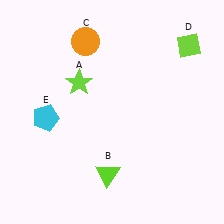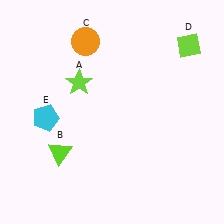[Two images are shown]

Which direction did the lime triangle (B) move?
The lime triangle (B) moved left.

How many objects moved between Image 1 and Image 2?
1 object moved between the two images.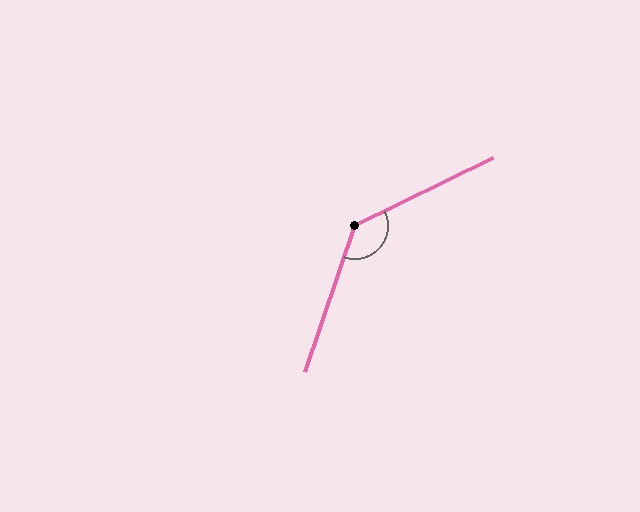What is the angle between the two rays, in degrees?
Approximately 135 degrees.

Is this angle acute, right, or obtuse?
It is obtuse.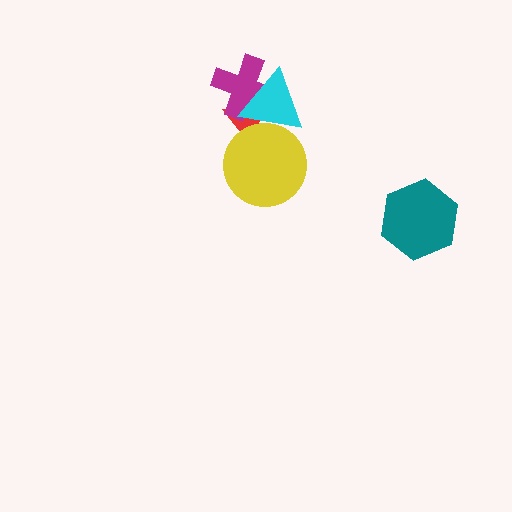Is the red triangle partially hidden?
Yes, it is partially covered by another shape.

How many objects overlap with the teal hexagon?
0 objects overlap with the teal hexagon.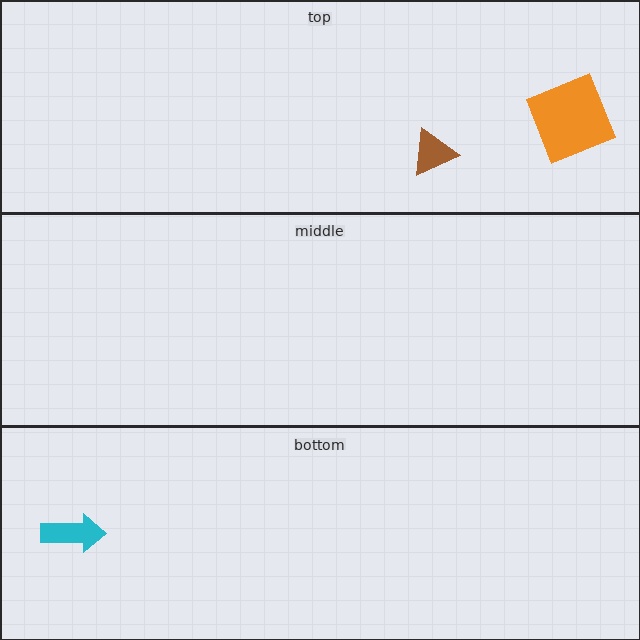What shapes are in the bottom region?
The cyan arrow.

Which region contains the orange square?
The top region.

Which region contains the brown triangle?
The top region.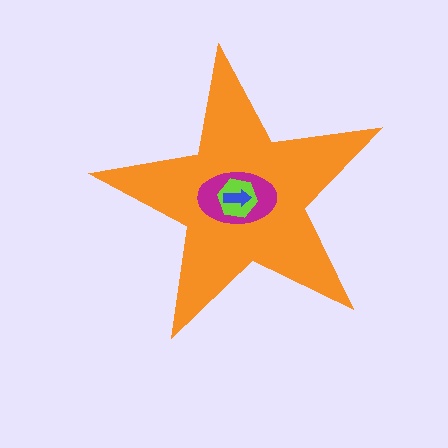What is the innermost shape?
The blue arrow.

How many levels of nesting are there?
4.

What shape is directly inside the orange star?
The magenta ellipse.